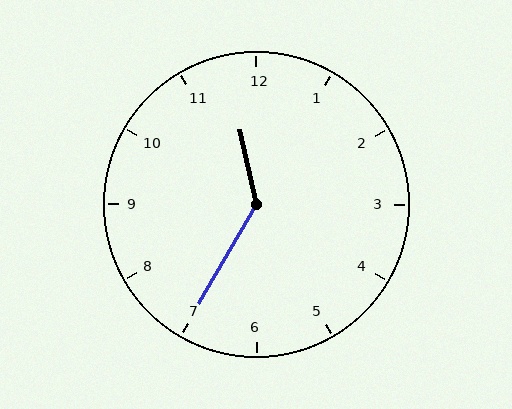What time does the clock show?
11:35.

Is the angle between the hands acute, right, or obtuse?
It is obtuse.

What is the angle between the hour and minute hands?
Approximately 138 degrees.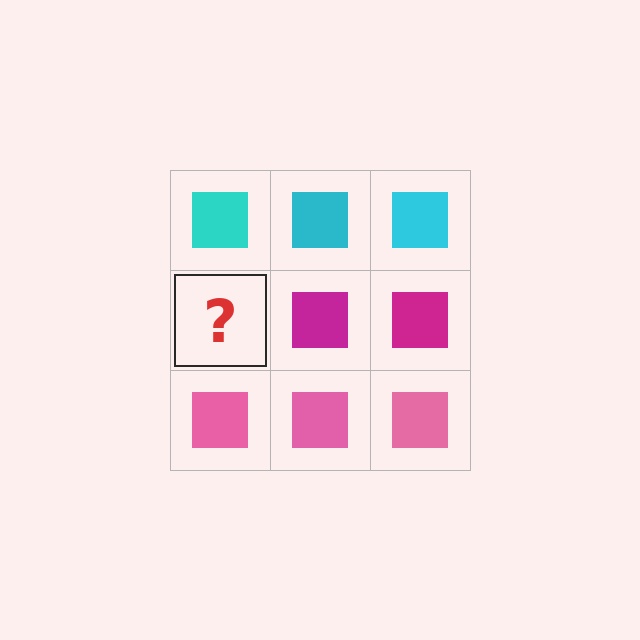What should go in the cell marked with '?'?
The missing cell should contain a magenta square.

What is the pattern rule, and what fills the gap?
The rule is that each row has a consistent color. The gap should be filled with a magenta square.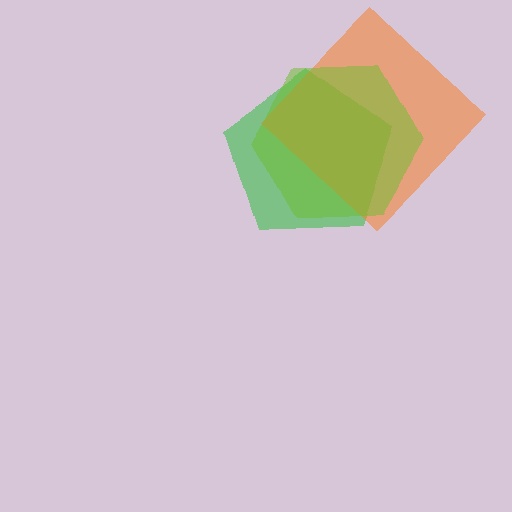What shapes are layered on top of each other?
The layered shapes are: a green pentagon, an orange diamond, a lime hexagon.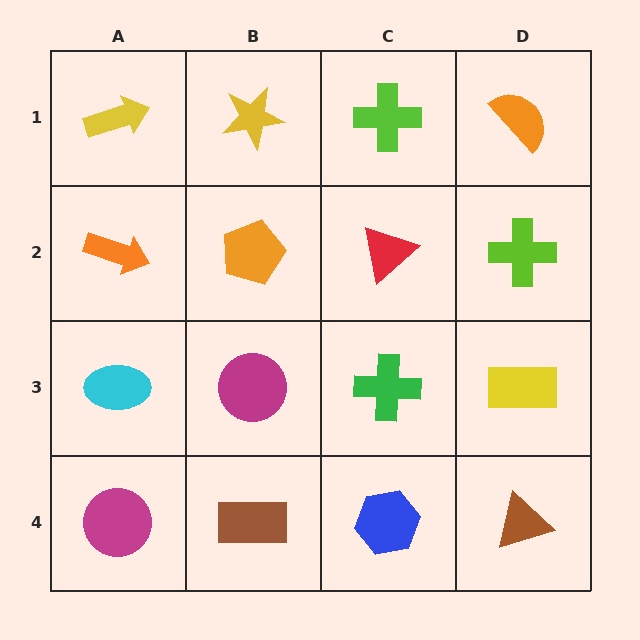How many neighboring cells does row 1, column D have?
2.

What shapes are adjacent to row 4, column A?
A cyan ellipse (row 3, column A), a brown rectangle (row 4, column B).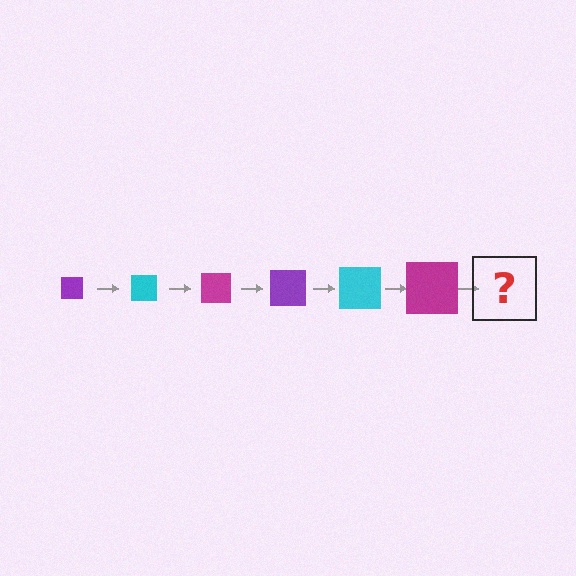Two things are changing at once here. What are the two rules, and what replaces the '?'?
The two rules are that the square grows larger each step and the color cycles through purple, cyan, and magenta. The '?' should be a purple square, larger than the previous one.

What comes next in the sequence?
The next element should be a purple square, larger than the previous one.